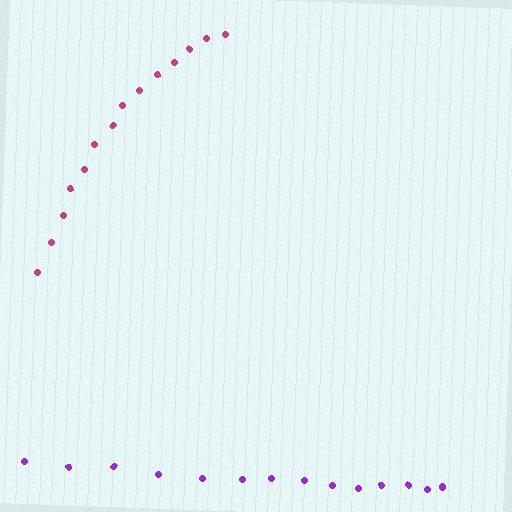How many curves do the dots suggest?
There are 2 distinct paths.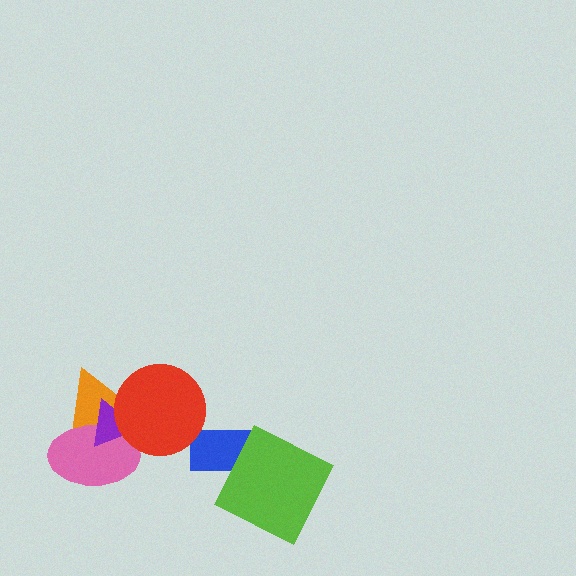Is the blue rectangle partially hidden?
Yes, it is partially covered by another shape.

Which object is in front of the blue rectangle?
The lime square is in front of the blue rectangle.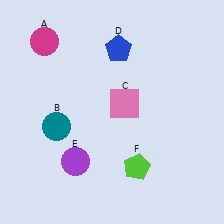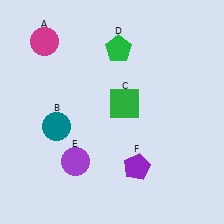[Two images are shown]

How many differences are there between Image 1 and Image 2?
There are 3 differences between the two images.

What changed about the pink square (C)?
In Image 1, C is pink. In Image 2, it changed to green.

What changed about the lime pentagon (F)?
In Image 1, F is lime. In Image 2, it changed to purple.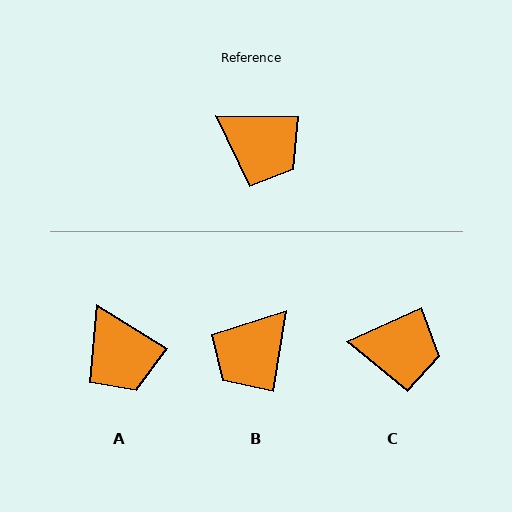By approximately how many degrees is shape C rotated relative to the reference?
Approximately 25 degrees counter-clockwise.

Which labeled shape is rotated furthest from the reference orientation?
B, about 98 degrees away.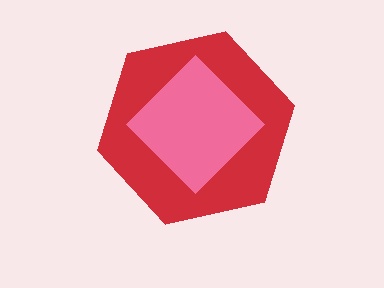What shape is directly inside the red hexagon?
The pink diamond.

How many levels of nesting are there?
2.